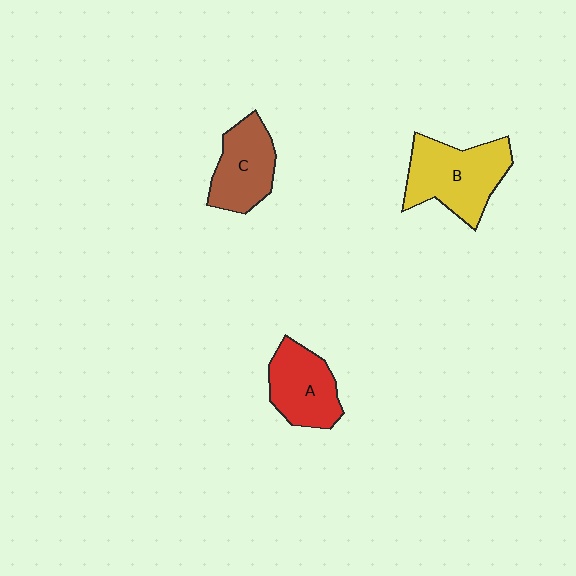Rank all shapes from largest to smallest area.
From largest to smallest: B (yellow), A (red), C (brown).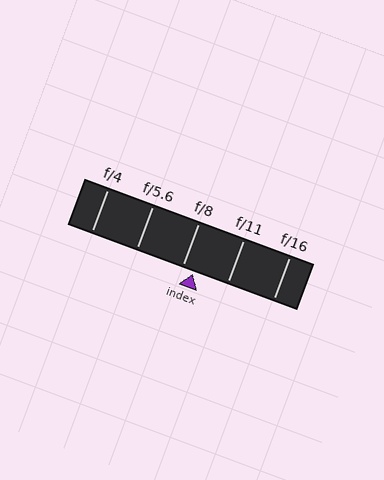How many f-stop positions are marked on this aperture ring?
There are 5 f-stop positions marked.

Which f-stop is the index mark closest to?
The index mark is closest to f/8.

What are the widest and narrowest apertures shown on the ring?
The widest aperture shown is f/4 and the narrowest is f/16.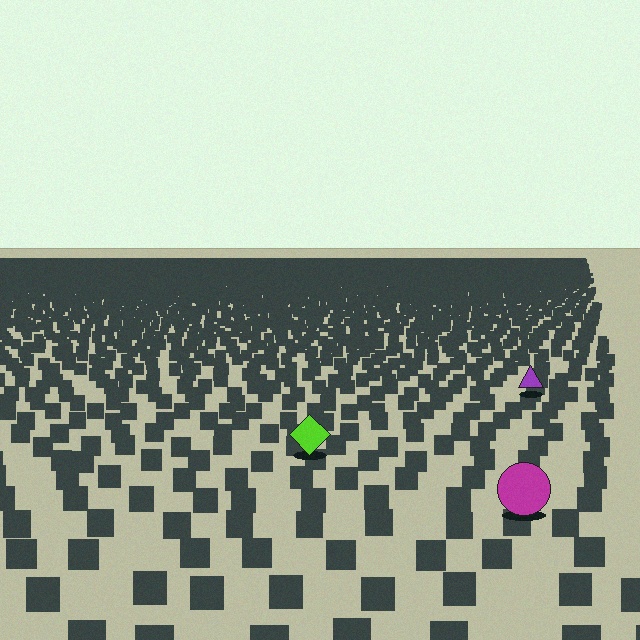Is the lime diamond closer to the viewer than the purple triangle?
Yes. The lime diamond is closer — you can tell from the texture gradient: the ground texture is coarser near it.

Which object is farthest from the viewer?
The purple triangle is farthest from the viewer. It appears smaller and the ground texture around it is denser.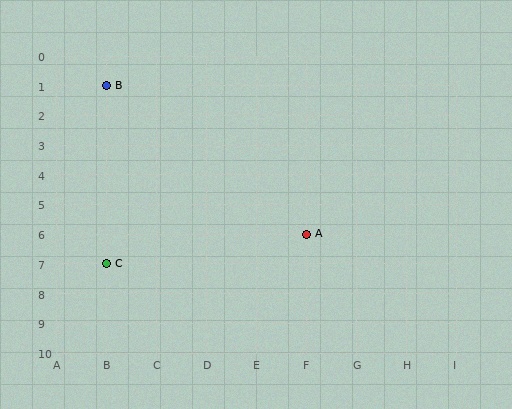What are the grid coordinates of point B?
Point B is at grid coordinates (B, 1).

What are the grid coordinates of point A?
Point A is at grid coordinates (F, 6).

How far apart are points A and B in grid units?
Points A and B are 4 columns and 5 rows apart (about 6.4 grid units diagonally).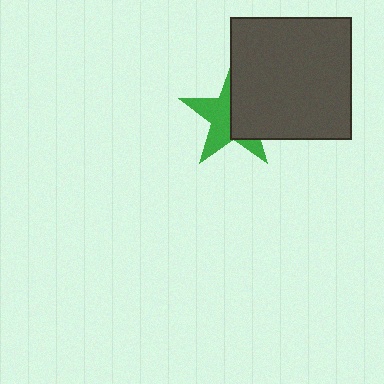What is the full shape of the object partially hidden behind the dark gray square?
The partially hidden object is a green star.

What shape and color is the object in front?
The object in front is a dark gray square.